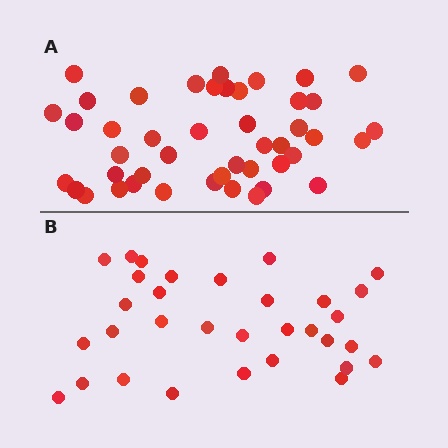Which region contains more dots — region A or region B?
Region A (the top region) has more dots.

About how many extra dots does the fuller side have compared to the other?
Region A has approximately 15 more dots than region B.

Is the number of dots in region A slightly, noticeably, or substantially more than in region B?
Region A has noticeably more, but not dramatically so. The ratio is roughly 1.4 to 1.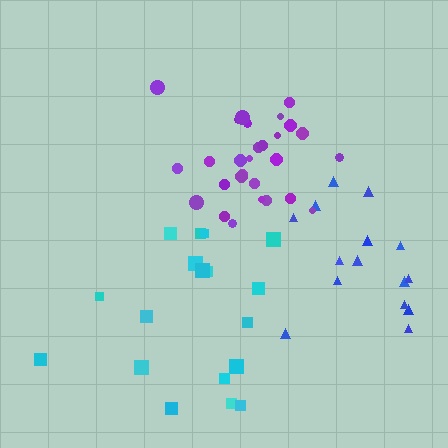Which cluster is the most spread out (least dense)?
Cyan.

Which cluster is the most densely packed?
Purple.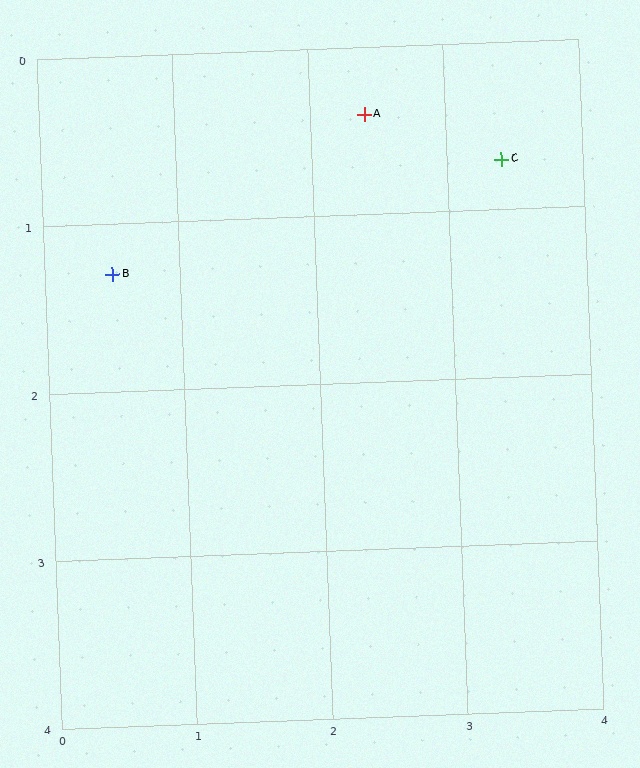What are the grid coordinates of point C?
Point C is at approximately (3.4, 0.7).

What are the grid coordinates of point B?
Point B is at approximately (0.5, 1.3).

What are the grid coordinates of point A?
Point A is at approximately (2.4, 0.4).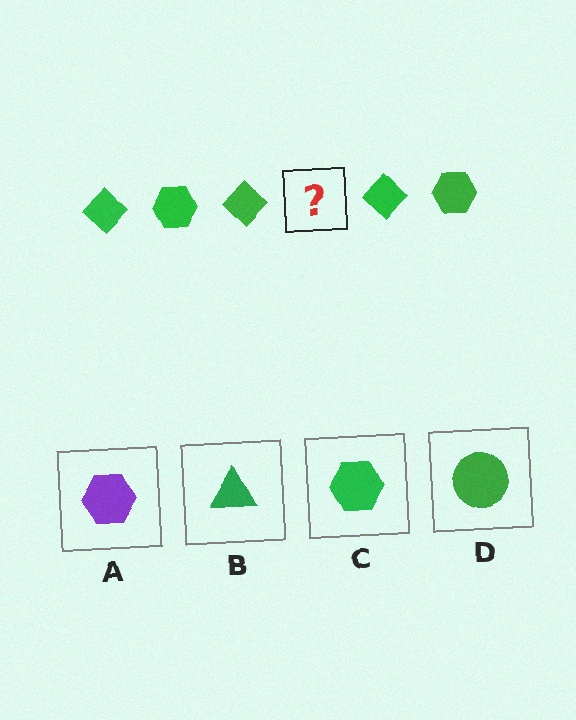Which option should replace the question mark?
Option C.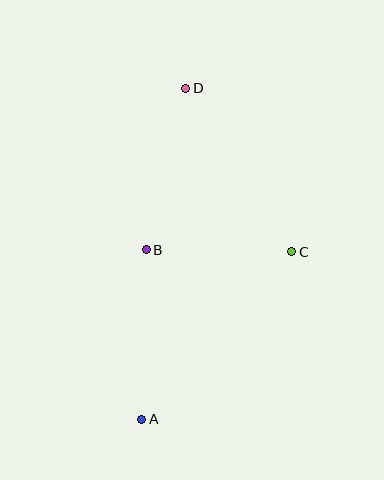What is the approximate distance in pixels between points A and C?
The distance between A and C is approximately 225 pixels.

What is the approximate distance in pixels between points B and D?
The distance between B and D is approximately 166 pixels.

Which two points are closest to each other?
Points B and C are closest to each other.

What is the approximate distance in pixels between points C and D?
The distance between C and D is approximately 195 pixels.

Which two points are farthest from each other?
Points A and D are farthest from each other.